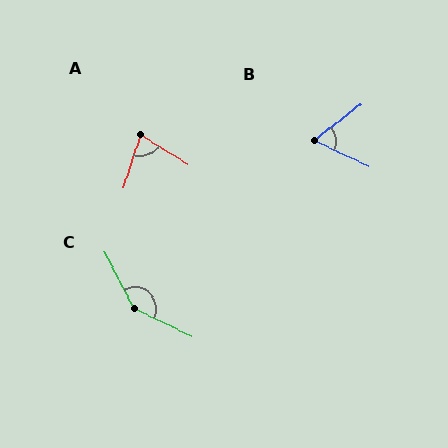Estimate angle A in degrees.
Approximately 76 degrees.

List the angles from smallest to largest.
B (62°), A (76°), C (144°).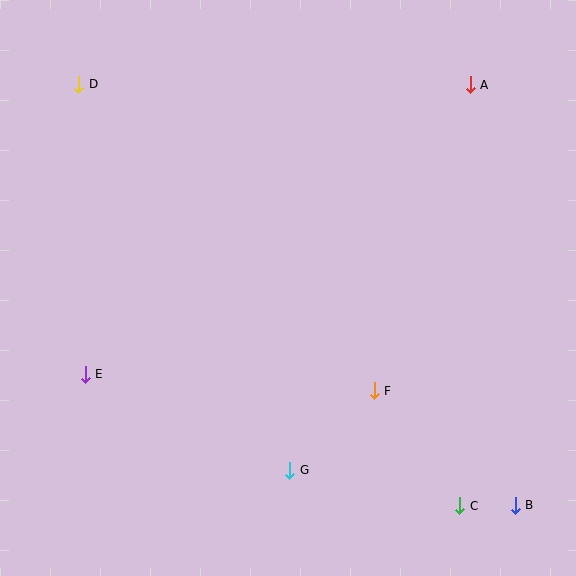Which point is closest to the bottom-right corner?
Point B is closest to the bottom-right corner.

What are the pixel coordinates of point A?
Point A is at (470, 85).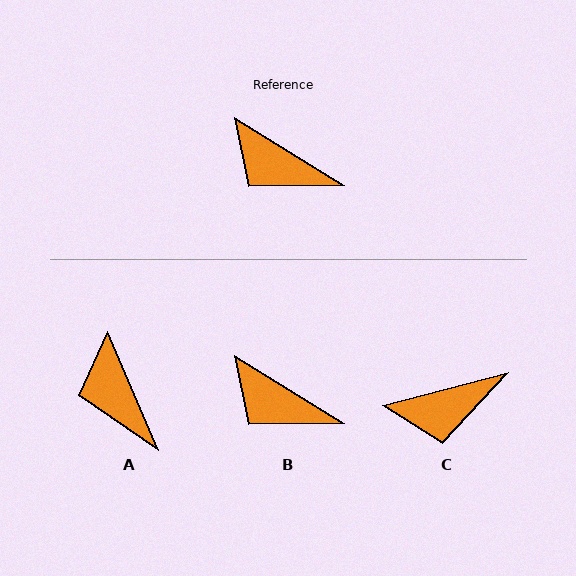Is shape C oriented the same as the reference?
No, it is off by about 47 degrees.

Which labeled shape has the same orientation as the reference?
B.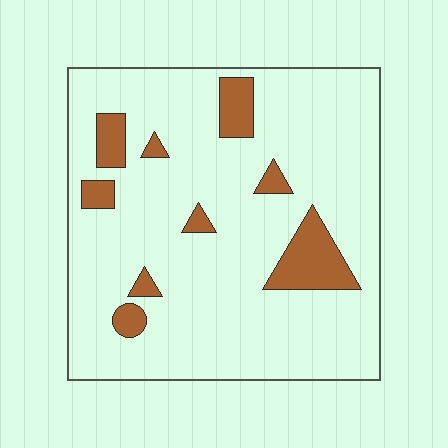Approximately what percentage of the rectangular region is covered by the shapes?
Approximately 15%.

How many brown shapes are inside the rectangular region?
9.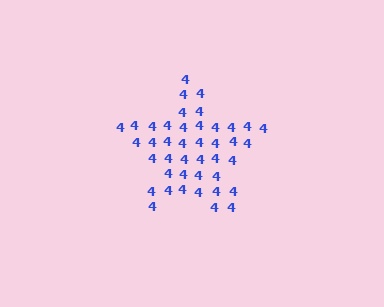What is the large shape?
The large shape is a star.